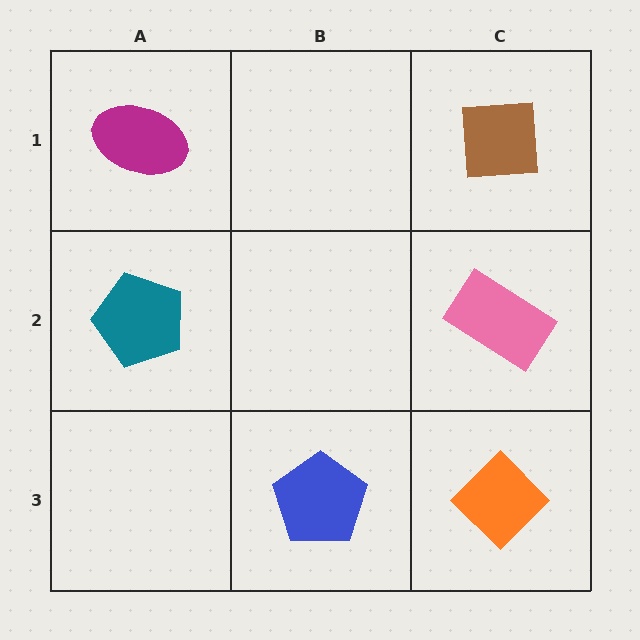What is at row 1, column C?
A brown square.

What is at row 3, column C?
An orange diamond.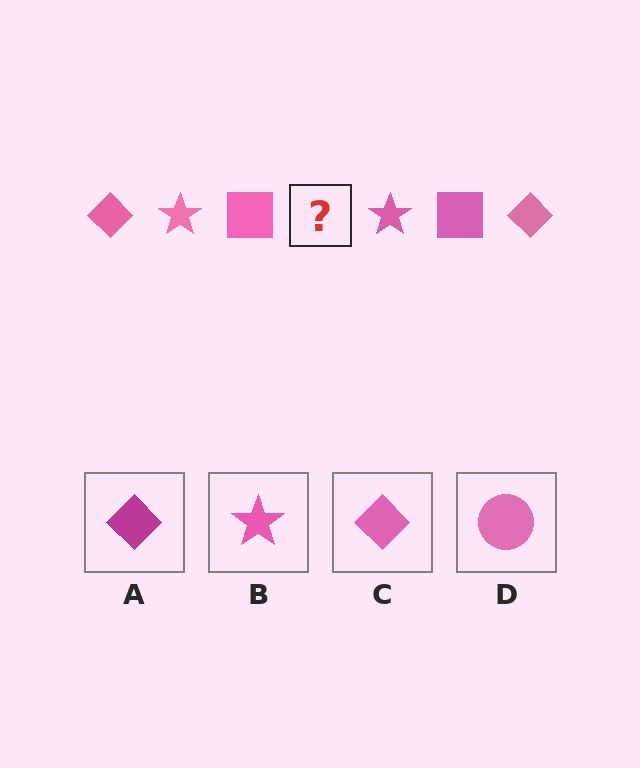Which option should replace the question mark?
Option C.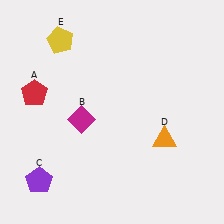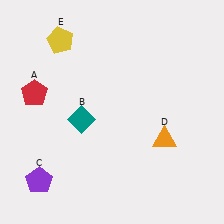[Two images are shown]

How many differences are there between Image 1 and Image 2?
There is 1 difference between the two images.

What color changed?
The diamond (B) changed from magenta in Image 1 to teal in Image 2.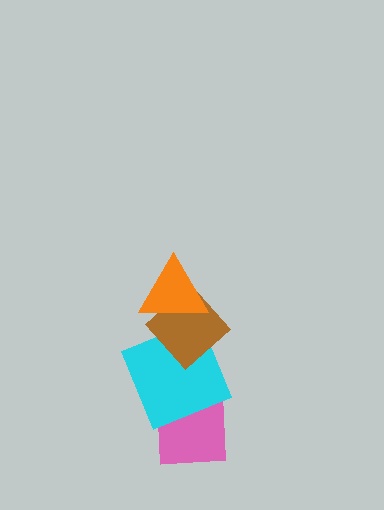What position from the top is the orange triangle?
The orange triangle is 1st from the top.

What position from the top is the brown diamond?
The brown diamond is 2nd from the top.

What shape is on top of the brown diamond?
The orange triangle is on top of the brown diamond.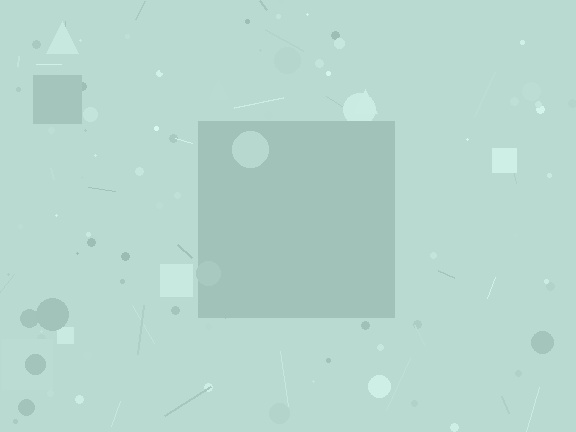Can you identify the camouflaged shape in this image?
The camouflaged shape is a square.